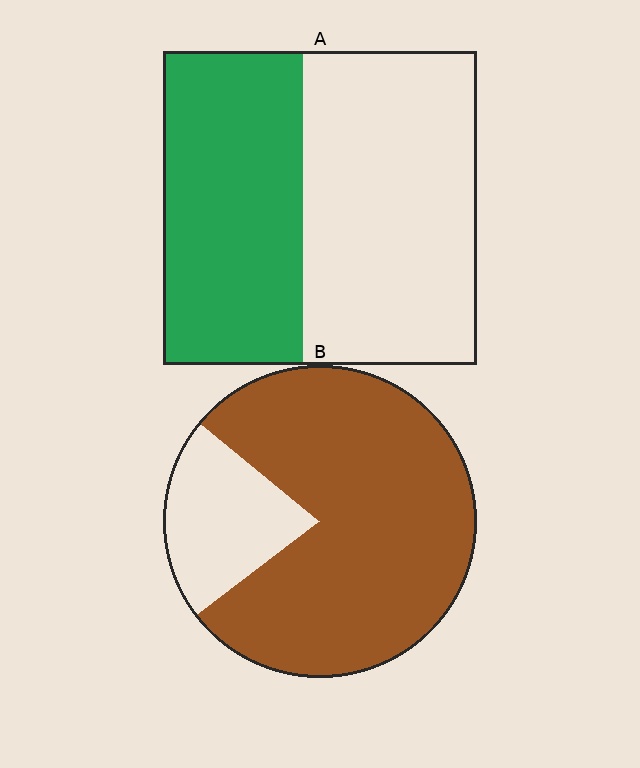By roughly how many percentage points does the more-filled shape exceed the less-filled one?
By roughly 35 percentage points (B over A).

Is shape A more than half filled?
No.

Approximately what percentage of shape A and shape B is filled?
A is approximately 45% and B is approximately 80%.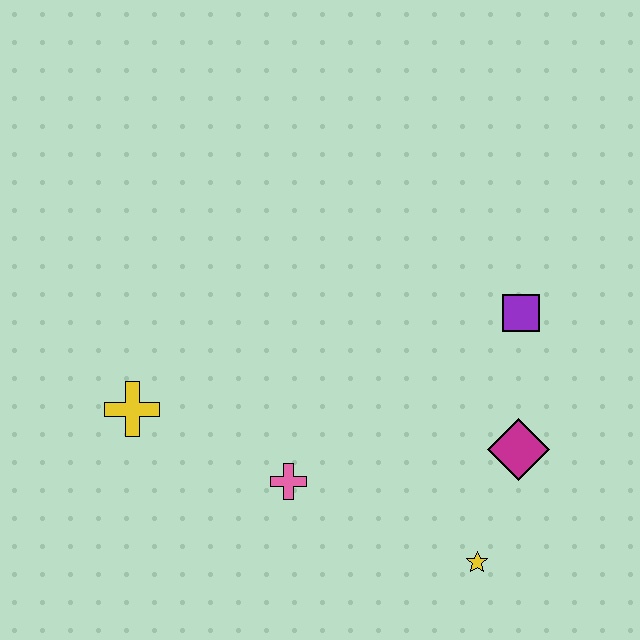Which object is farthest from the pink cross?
The purple square is farthest from the pink cross.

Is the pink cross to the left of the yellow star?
Yes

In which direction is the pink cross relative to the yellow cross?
The pink cross is to the right of the yellow cross.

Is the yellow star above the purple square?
No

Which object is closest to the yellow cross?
The pink cross is closest to the yellow cross.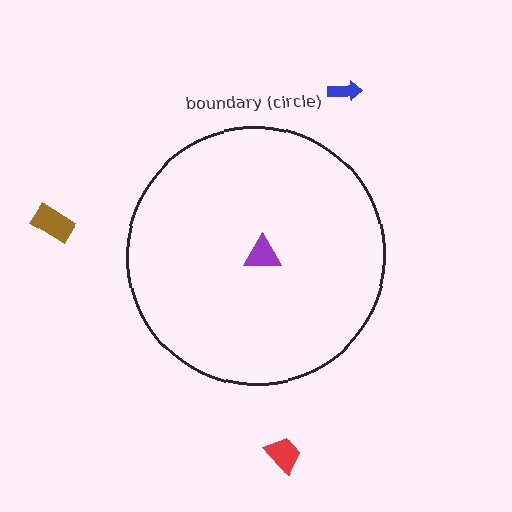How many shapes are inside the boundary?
1 inside, 3 outside.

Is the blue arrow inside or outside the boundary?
Outside.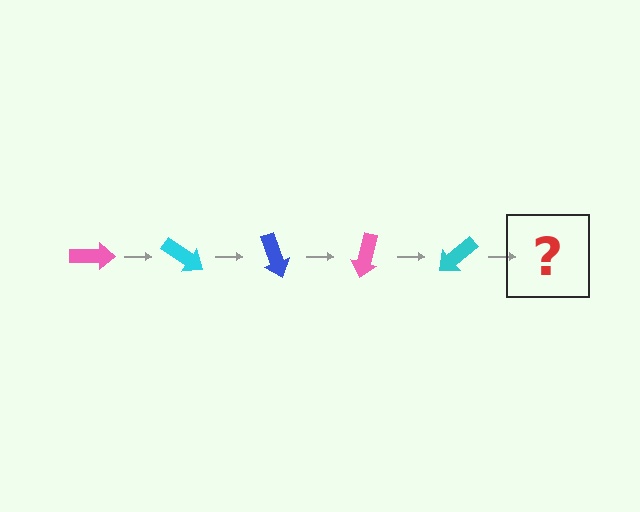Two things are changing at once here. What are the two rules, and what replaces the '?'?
The two rules are that it rotates 35 degrees each step and the color cycles through pink, cyan, and blue. The '?' should be a blue arrow, rotated 175 degrees from the start.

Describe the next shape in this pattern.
It should be a blue arrow, rotated 175 degrees from the start.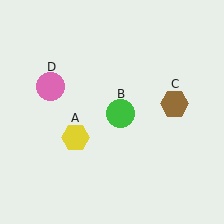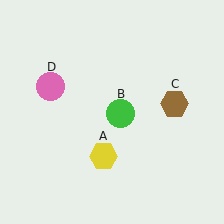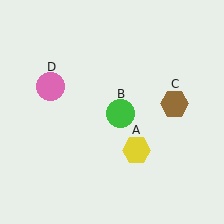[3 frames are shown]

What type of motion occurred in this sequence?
The yellow hexagon (object A) rotated counterclockwise around the center of the scene.